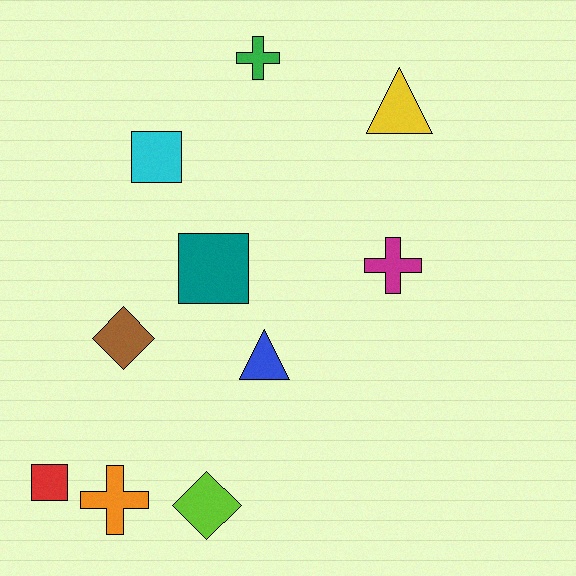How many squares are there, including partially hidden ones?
There are 3 squares.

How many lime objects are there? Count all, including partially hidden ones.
There is 1 lime object.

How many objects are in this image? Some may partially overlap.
There are 10 objects.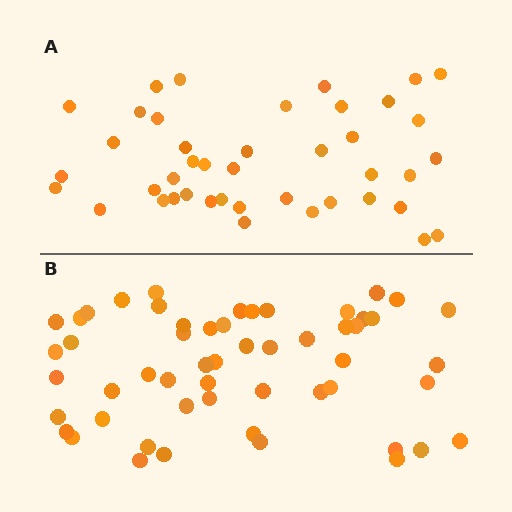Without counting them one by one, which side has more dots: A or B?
Region B (the bottom region) has more dots.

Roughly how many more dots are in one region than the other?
Region B has roughly 12 or so more dots than region A.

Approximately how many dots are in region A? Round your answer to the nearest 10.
About 40 dots. (The exact count is 42, which rounds to 40.)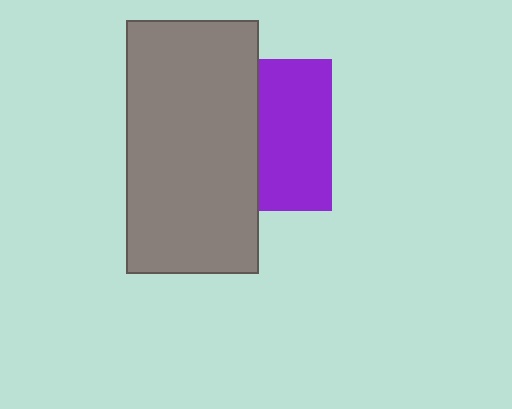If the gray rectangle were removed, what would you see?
You would see the complete purple square.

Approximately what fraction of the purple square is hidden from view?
Roughly 53% of the purple square is hidden behind the gray rectangle.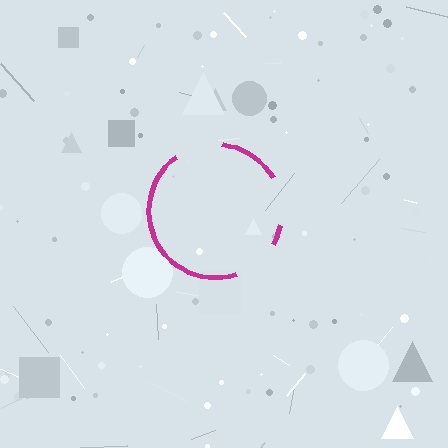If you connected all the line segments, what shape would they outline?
They would outline a circle.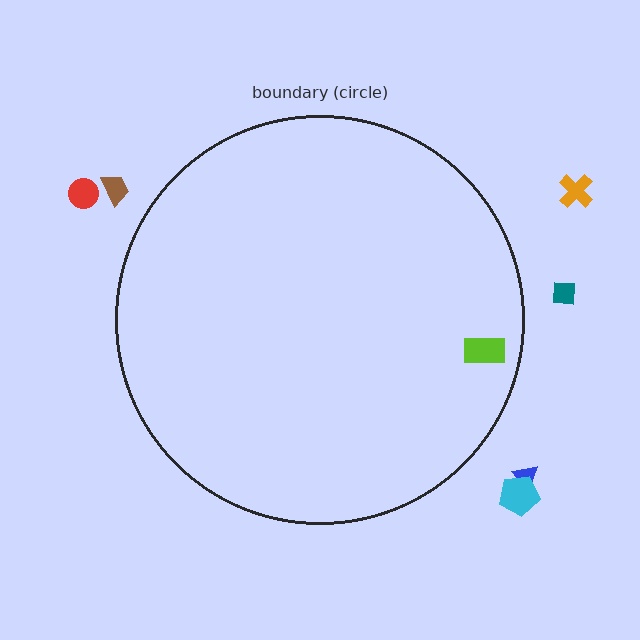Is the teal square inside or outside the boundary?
Outside.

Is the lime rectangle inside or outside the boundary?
Inside.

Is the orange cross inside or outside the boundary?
Outside.